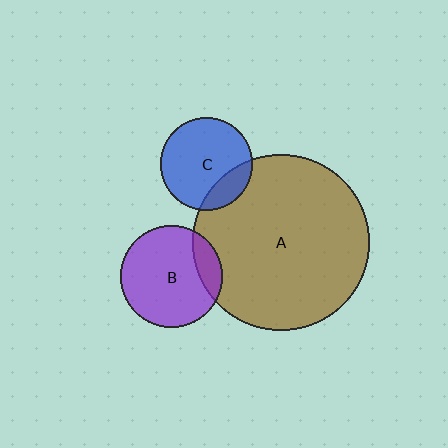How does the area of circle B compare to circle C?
Approximately 1.2 times.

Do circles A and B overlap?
Yes.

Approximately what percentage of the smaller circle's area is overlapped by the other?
Approximately 15%.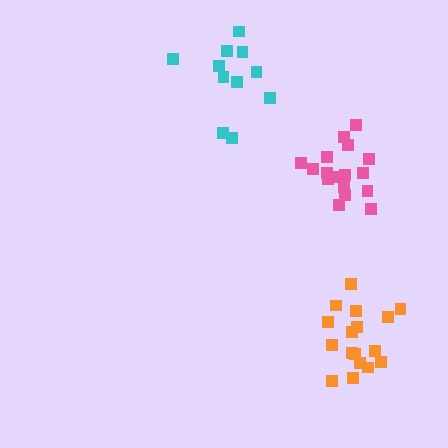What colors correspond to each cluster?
The clusters are colored: cyan, orange, pink.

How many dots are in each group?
Group 1: 11 dots, Group 2: 17 dots, Group 3: 17 dots (45 total).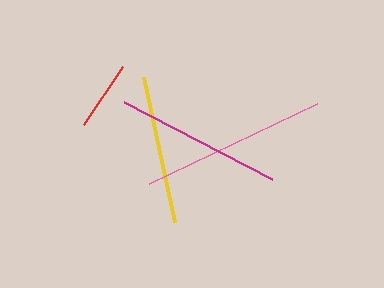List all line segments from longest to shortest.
From longest to shortest: pink, magenta, yellow, red.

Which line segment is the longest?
The pink line is the longest at approximately 186 pixels.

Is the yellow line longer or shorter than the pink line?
The pink line is longer than the yellow line.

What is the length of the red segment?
The red segment is approximately 69 pixels long.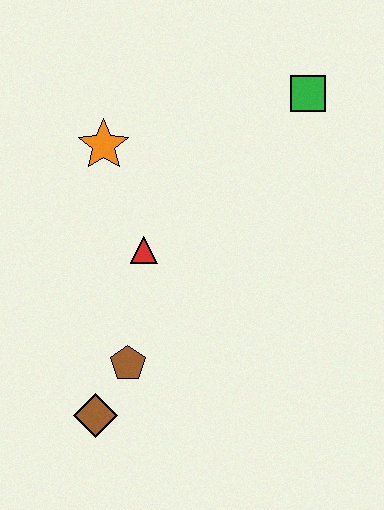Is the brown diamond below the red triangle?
Yes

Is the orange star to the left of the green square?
Yes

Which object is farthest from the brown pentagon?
The green square is farthest from the brown pentagon.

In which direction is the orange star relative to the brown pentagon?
The orange star is above the brown pentagon.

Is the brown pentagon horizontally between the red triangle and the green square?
No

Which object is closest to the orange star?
The red triangle is closest to the orange star.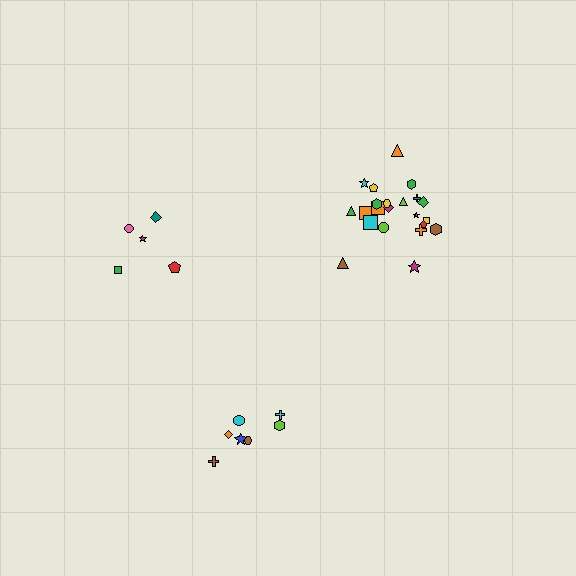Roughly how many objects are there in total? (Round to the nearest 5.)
Roughly 35 objects in total.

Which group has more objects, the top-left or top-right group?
The top-right group.